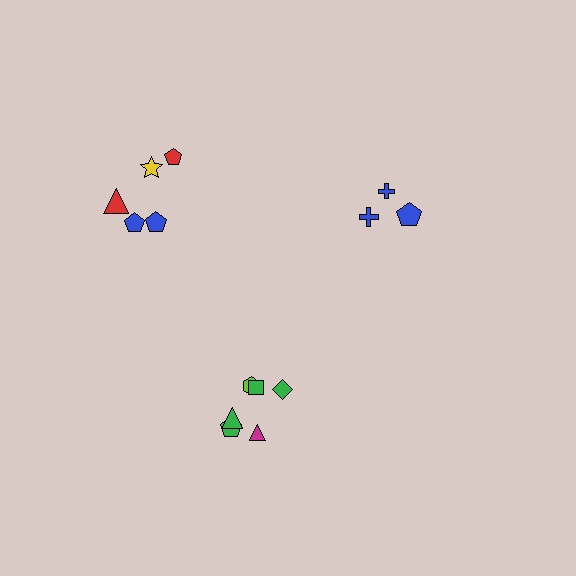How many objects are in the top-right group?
There are 3 objects.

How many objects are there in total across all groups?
There are 14 objects.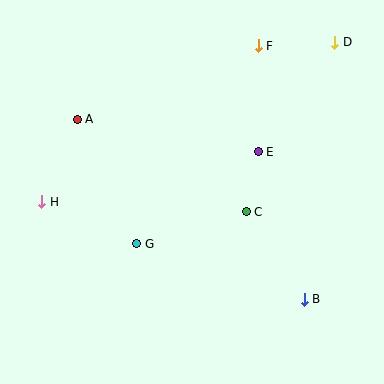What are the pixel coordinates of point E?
Point E is at (258, 152).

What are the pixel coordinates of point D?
Point D is at (335, 42).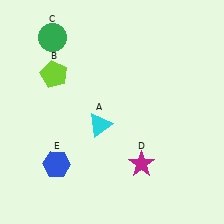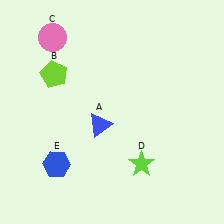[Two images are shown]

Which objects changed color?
A changed from cyan to blue. C changed from green to pink. D changed from magenta to lime.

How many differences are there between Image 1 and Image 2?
There are 3 differences between the two images.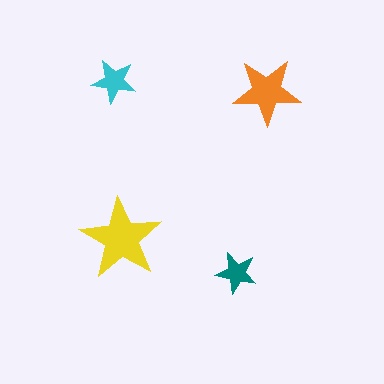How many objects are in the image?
There are 4 objects in the image.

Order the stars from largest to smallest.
the yellow one, the orange one, the cyan one, the teal one.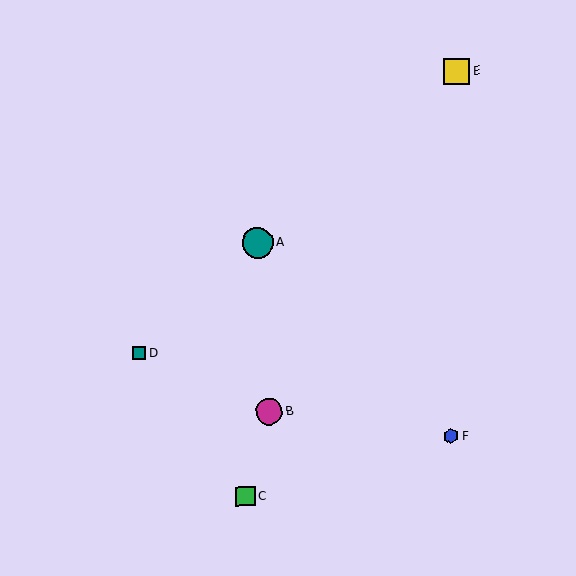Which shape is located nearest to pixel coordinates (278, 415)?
The magenta circle (labeled B) at (269, 411) is nearest to that location.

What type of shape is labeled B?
Shape B is a magenta circle.